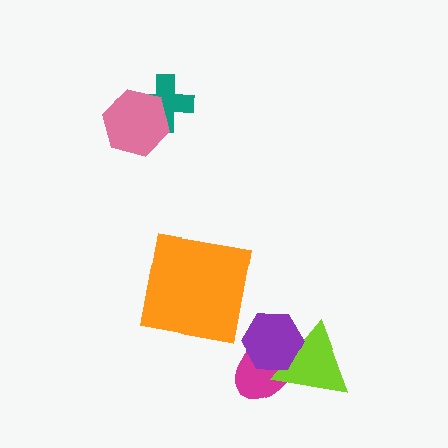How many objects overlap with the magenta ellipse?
2 objects overlap with the magenta ellipse.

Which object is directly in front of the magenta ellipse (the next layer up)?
The lime triangle is directly in front of the magenta ellipse.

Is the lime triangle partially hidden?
Yes, it is partially covered by another shape.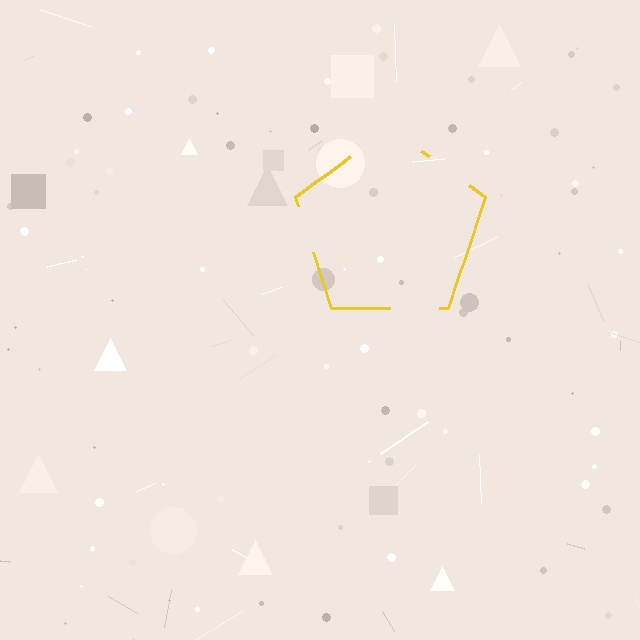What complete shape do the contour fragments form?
The contour fragments form a pentagon.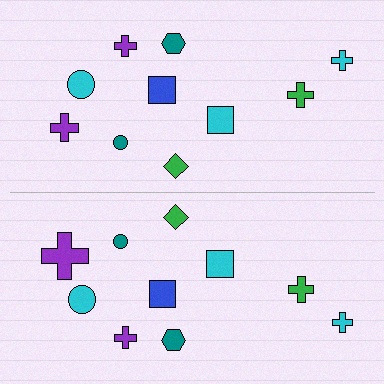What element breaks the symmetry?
The purple cross on the bottom side has a different size than its mirror counterpart.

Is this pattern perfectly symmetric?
No, the pattern is not perfectly symmetric. The purple cross on the bottom side has a different size than its mirror counterpart.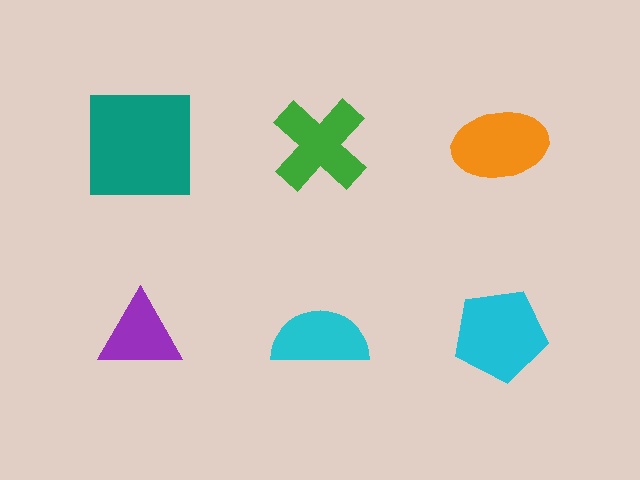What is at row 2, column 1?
A purple triangle.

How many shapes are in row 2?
3 shapes.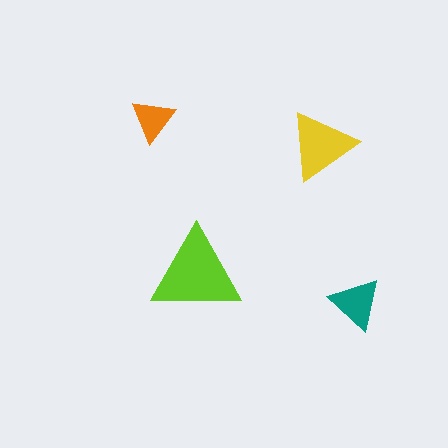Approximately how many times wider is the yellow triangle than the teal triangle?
About 1.5 times wider.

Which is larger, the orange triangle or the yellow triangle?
The yellow one.